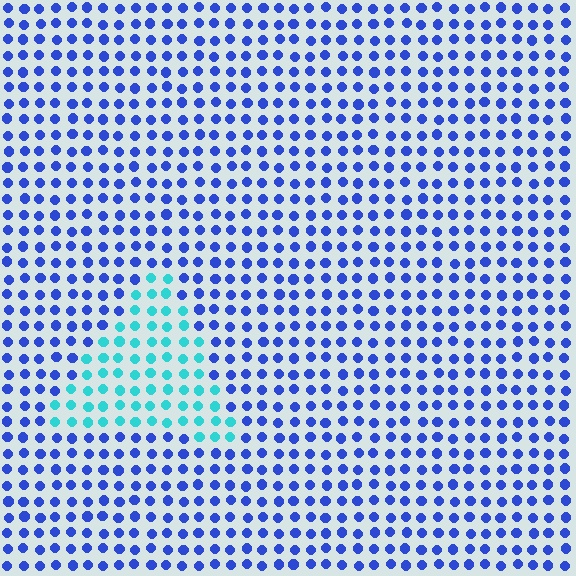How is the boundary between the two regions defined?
The boundary is defined purely by a slight shift in hue (about 51 degrees). Spacing, size, and orientation are identical on both sides.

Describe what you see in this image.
The image is filled with small blue elements in a uniform arrangement. A triangle-shaped region is visible where the elements are tinted to a slightly different hue, forming a subtle color boundary.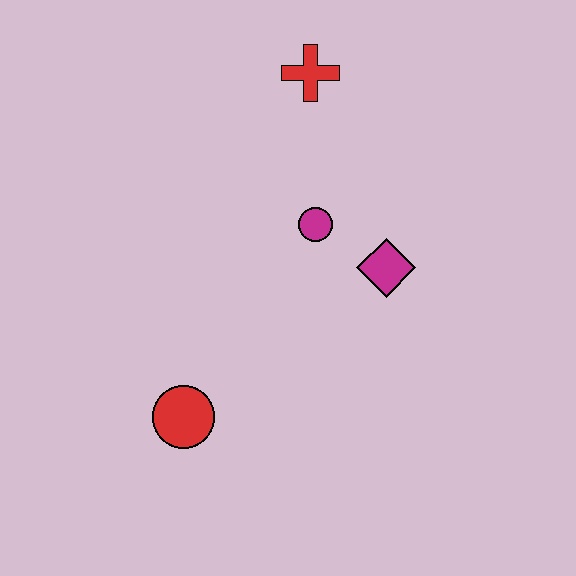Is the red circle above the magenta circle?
No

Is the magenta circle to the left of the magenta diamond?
Yes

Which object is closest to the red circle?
The magenta circle is closest to the red circle.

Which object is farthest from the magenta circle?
The red circle is farthest from the magenta circle.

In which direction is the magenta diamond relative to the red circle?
The magenta diamond is to the right of the red circle.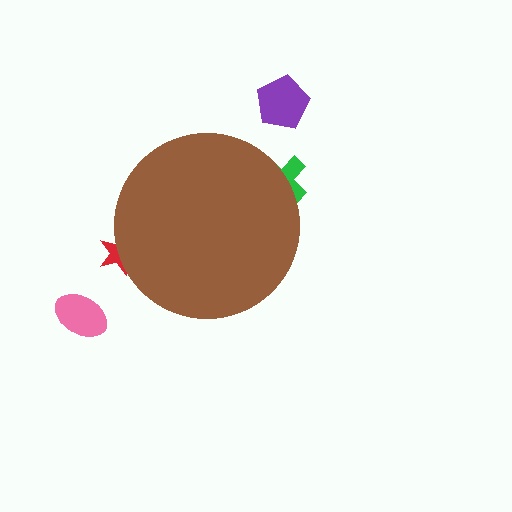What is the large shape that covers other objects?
A brown circle.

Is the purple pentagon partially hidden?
No, the purple pentagon is fully visible.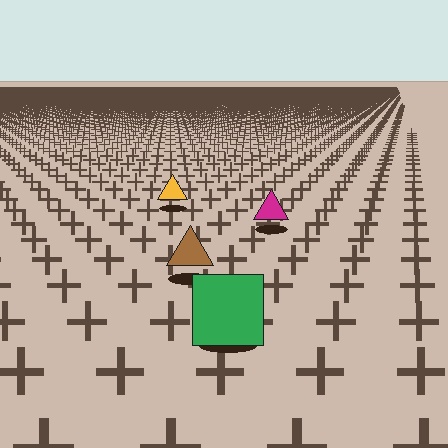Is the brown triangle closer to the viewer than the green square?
No. The green square is closer — you can tell from the texture gradient: the ground texture is coarser near it.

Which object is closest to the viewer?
The green square is closest. The texture marks near it are larger and more spread out.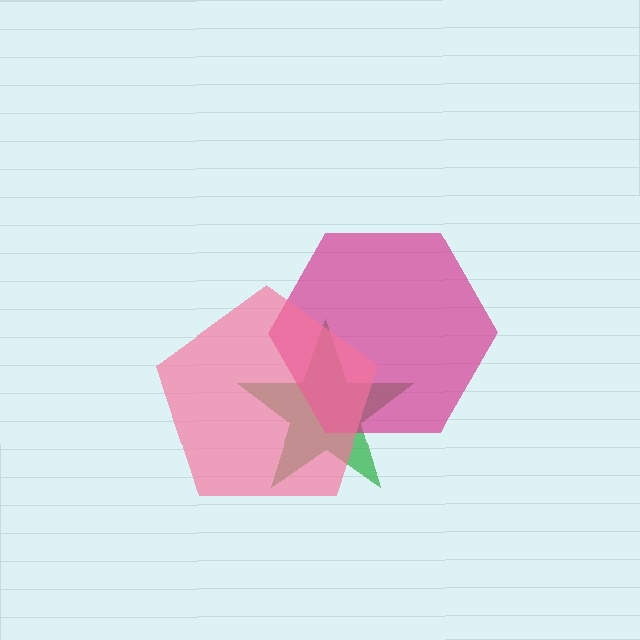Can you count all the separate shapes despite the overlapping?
Yes, there are 3 separate shapes.